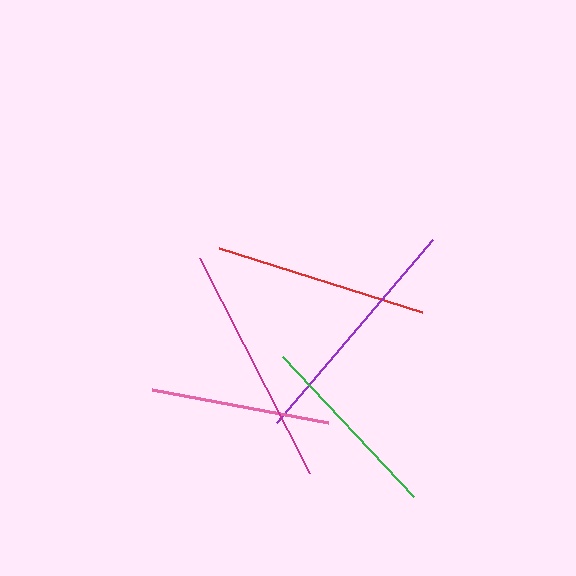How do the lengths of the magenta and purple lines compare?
The magenta and purple lines are approximately the same length.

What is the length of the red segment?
The red segment is approximately 213 pixels long.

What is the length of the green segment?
The green segment is approximately 192 pixels long.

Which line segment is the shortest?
The pink line is the shortest at approximately 179 pixels.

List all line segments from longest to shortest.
From longest to shortest: magenta, purple, red, green, pink.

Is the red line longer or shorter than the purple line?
The purple line is longer than the red line.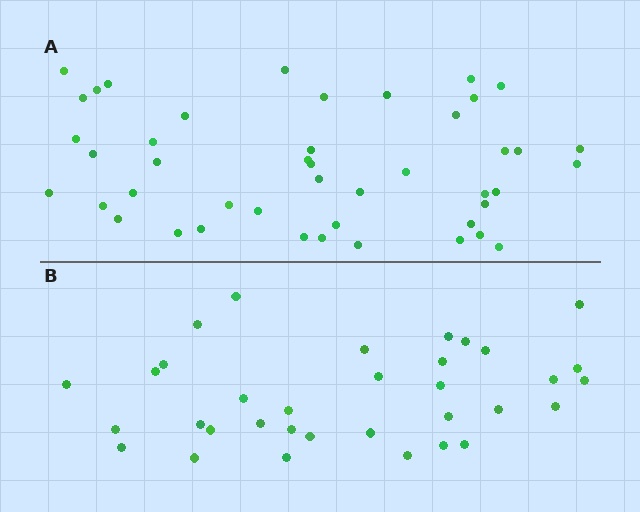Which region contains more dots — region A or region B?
Region A (the top region) has more dots.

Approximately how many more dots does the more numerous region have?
Region A has roughly 12 or so more dots than region B.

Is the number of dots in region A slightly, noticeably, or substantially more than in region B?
Region A has noticeably more, but not dramatically so. The ratio is roughly 1.3 to 1.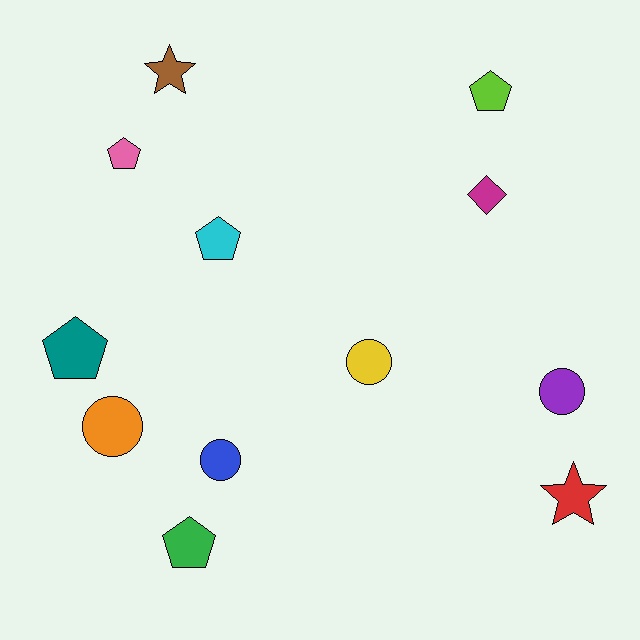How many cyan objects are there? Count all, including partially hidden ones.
There is 1 cyan object.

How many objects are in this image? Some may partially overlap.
There are 12 objects.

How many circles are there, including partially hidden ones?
There are 4 circles.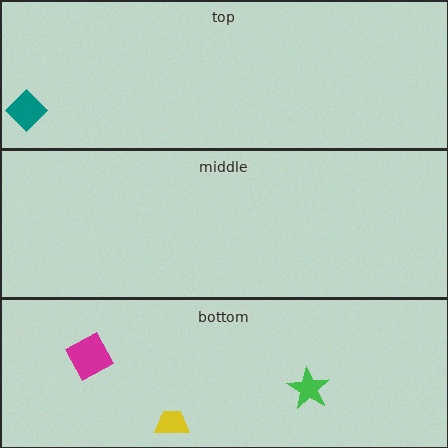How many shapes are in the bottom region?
3.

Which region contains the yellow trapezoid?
The bottom region.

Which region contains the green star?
The bottom region.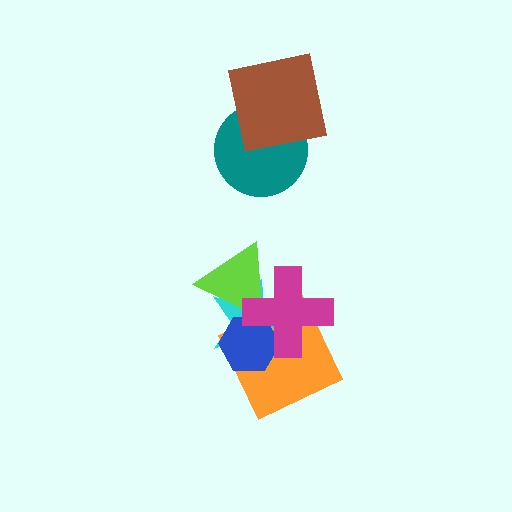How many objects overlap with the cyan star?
4 objects overlap with the cyan star.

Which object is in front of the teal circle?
The brown square is in front of the teal circle.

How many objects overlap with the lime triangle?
3 objects overlap with the lime triangle.